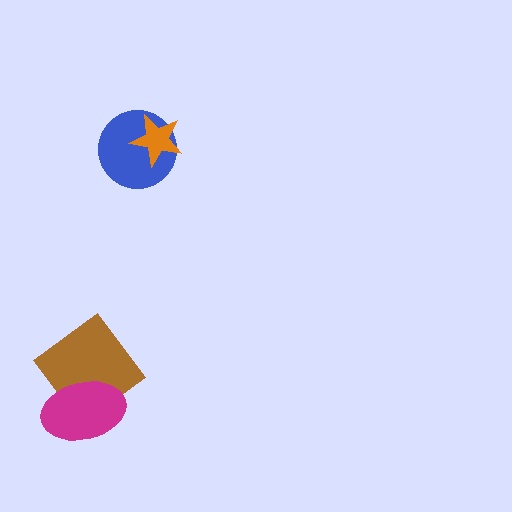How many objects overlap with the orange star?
1 object overlaps with the orange star.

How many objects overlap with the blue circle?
1 object overlaps with the blue circle.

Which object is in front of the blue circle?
The orange star is in front of the blue circle.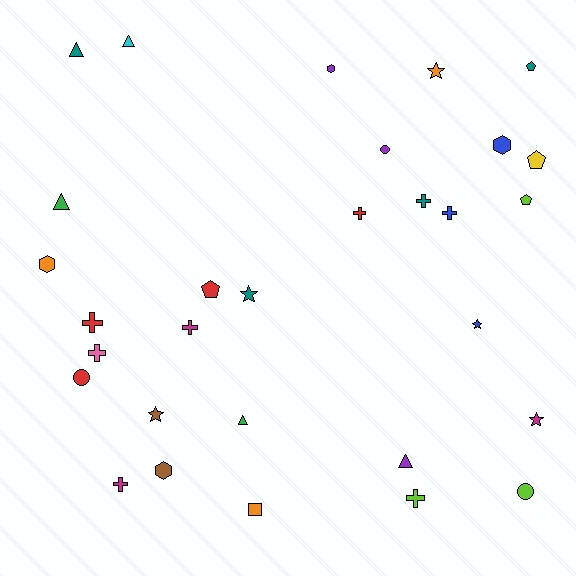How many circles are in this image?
There are 3 circles.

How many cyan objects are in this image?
There is 1 cyan object.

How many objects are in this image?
There are 30 objects.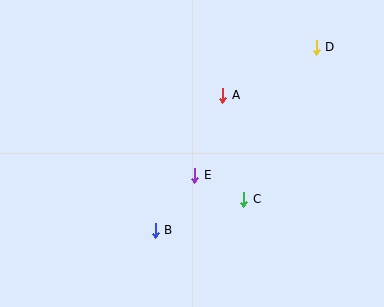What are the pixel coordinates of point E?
Point E is at (195, 175).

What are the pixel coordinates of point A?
Point A is at (223, 95).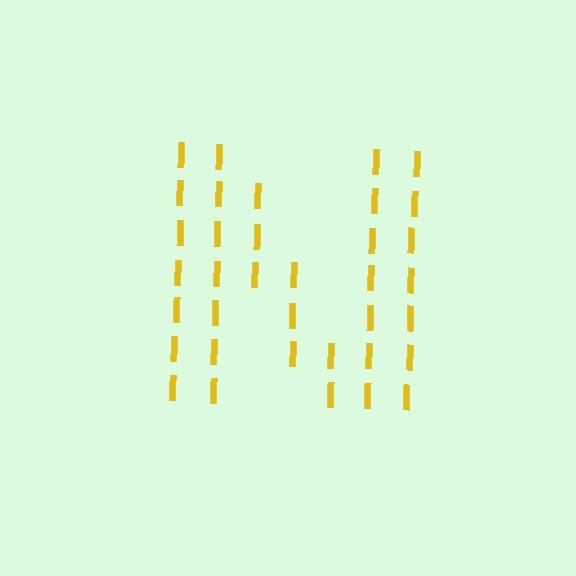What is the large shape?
The large shape is the letter N.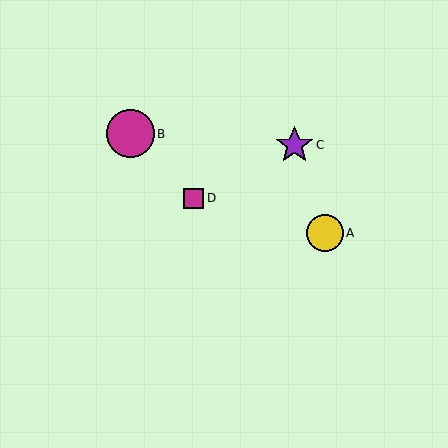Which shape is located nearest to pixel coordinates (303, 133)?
The purple star (labeled C) at (294, 145) is nearest to that location.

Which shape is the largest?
The magenta circle (labeled B) is the largest.